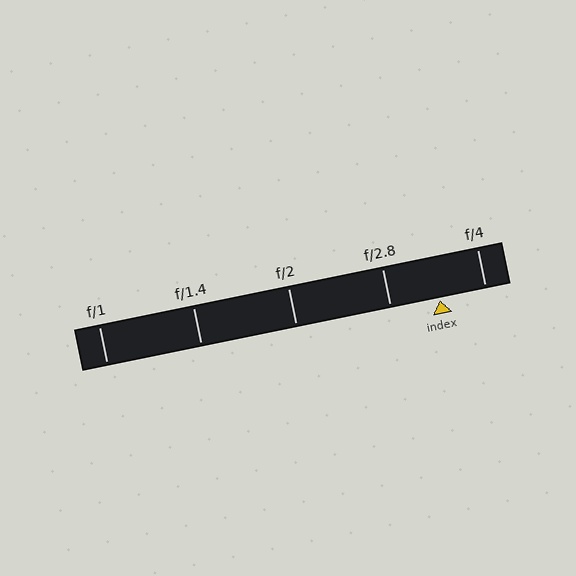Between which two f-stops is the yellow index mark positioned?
The index mark is between f/2.8 and f/4.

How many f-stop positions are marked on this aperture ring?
There are 5 f-stop positions marked.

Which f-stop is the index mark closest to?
The index mark is closest to f/4.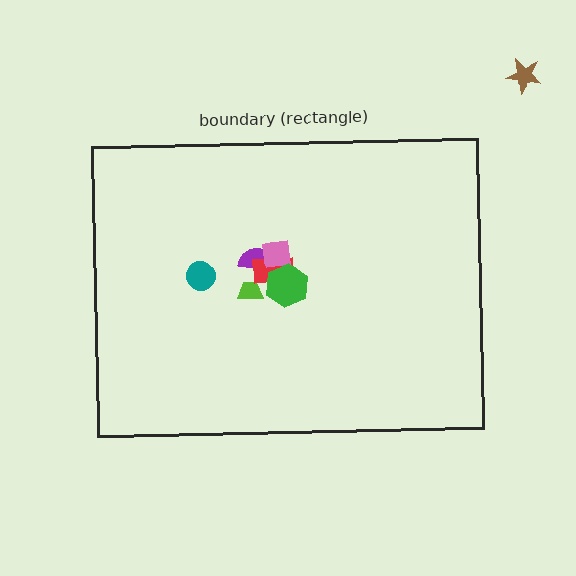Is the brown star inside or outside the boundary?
Outside.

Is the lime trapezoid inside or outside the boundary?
Inside.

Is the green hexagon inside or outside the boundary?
Inside.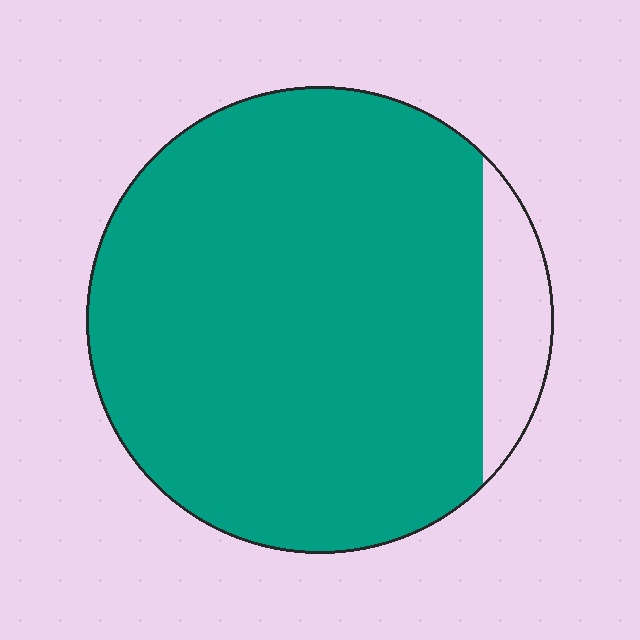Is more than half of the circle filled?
Yes.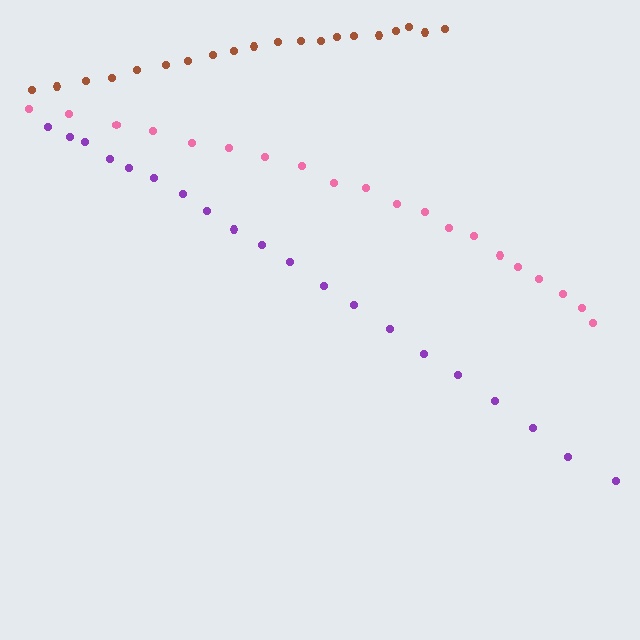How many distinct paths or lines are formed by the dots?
There are 3 distinct paths.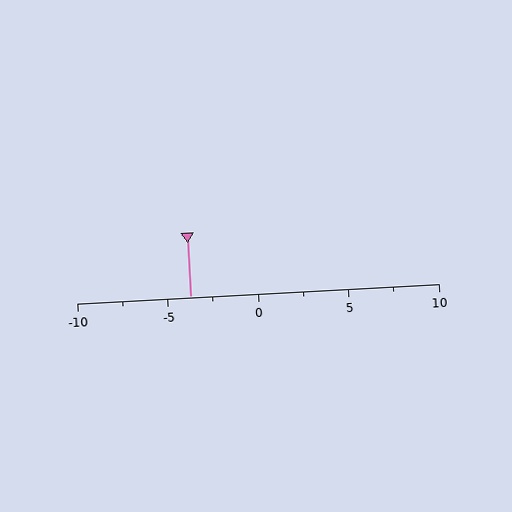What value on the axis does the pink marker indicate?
The marker indicates approximately -3.8.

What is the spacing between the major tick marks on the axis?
The major ticks are spaced 5 apart.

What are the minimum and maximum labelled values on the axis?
The axis runs from -10 to 10.